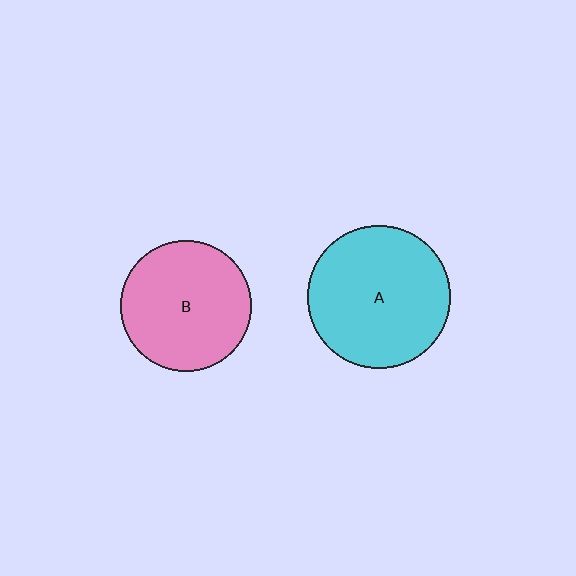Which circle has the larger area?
Circle A (cyan).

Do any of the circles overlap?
No, none of the circles overlap.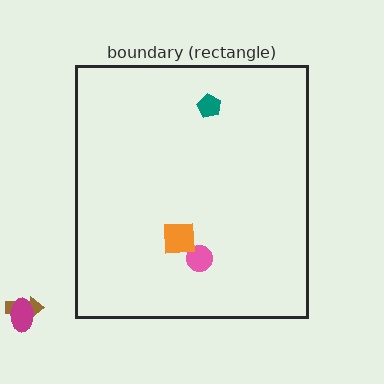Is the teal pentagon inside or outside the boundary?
Inside.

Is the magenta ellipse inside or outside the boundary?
Outside.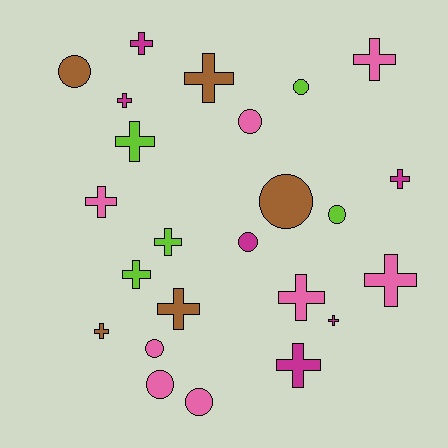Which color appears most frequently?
Pink, with 8 objects.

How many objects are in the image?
There are 24 objects.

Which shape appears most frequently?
Cross, with 15 objects.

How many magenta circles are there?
There is 1 magenta circle.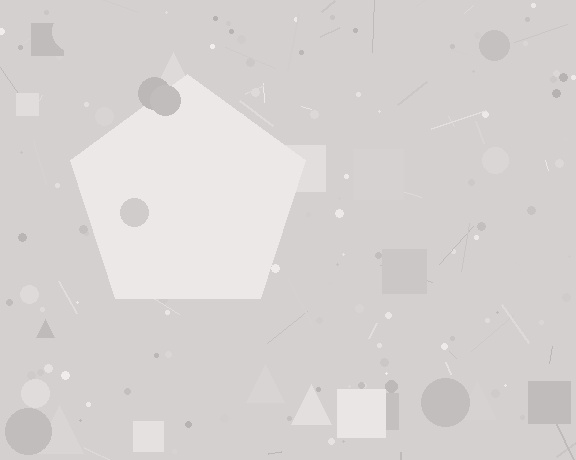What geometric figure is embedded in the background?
A pentagon is embedded in the background.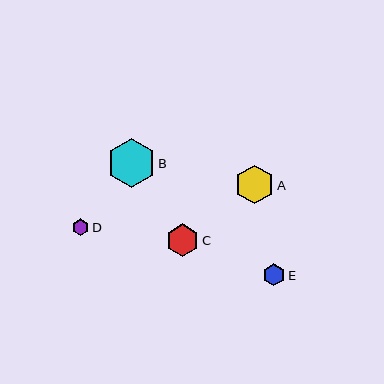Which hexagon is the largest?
Hexagon B is the largest with a size of approximately 48 pixels.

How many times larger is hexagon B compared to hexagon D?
Hexagon B is approximately 2.9 times the size of hexagon D.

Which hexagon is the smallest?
Hexagon D is the smallest with a size of approximately 17 pixels.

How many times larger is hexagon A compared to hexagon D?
Hexagon A is approximately 2.3 times the size of hexagon D.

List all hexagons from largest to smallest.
From largest to smallest: B, A, C, E, D.